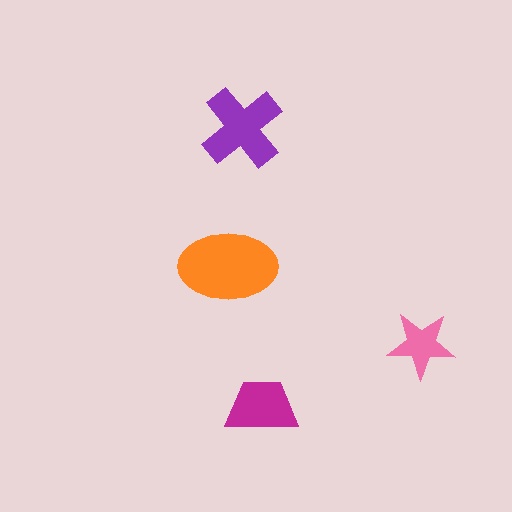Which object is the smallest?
The pink star.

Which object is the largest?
The orange ellipse.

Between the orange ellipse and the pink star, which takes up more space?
The orange ellipse.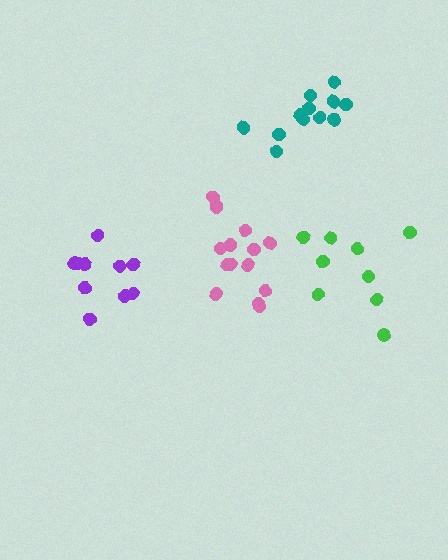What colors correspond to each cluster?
The clusters are colored: green, pink, teal, purple.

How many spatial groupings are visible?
There are 4 spatial groupings.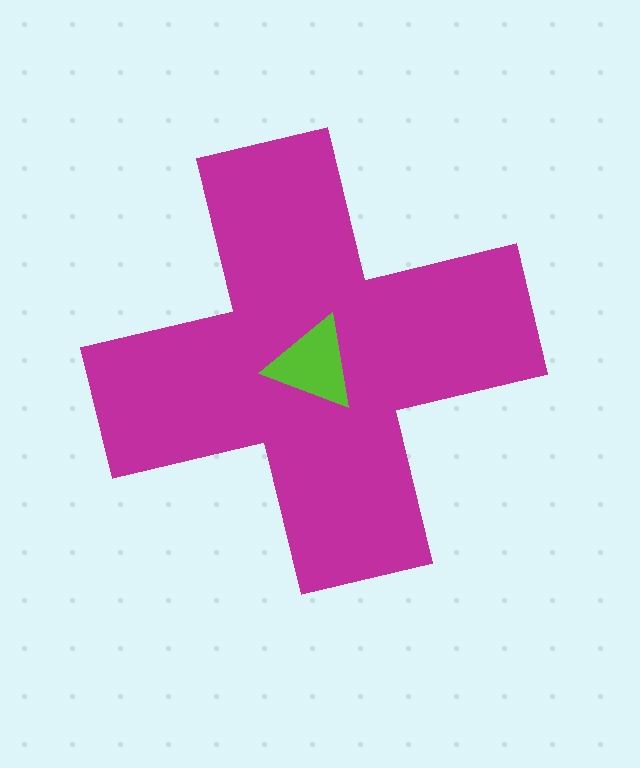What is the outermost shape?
The magenta cross.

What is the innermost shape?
The lime triangle.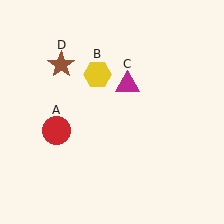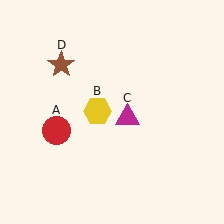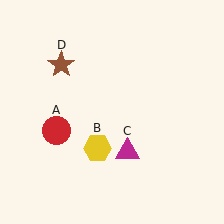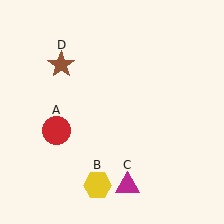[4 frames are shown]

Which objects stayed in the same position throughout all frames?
Red circle (object A) and brown star (object D) remained stationary.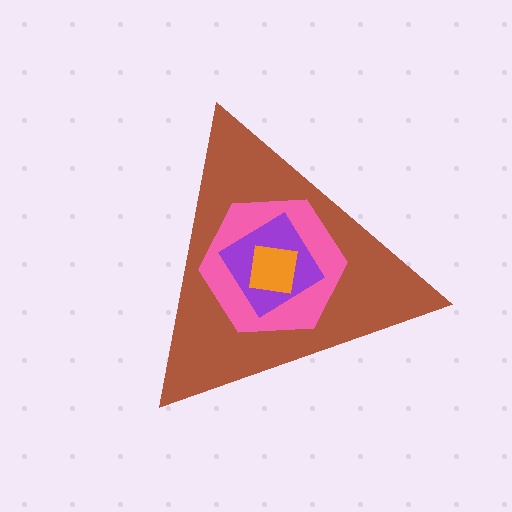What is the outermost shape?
The brown triangle.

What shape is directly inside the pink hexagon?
The purple diamond.